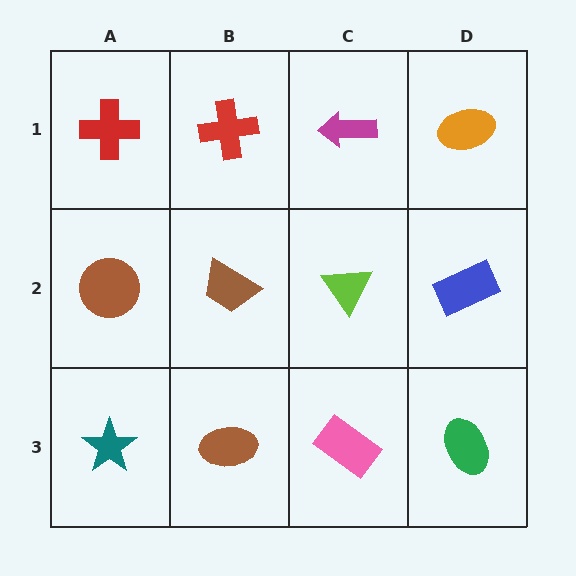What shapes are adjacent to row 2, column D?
An orange ellipse (row 1, column D), a green ellipse (row 3, column D), a lime triangle (row 2, column C).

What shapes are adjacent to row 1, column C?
A lime triangle (row 2, column C), a red cross (row 1, column B), an orange ellipse (row 1, column D).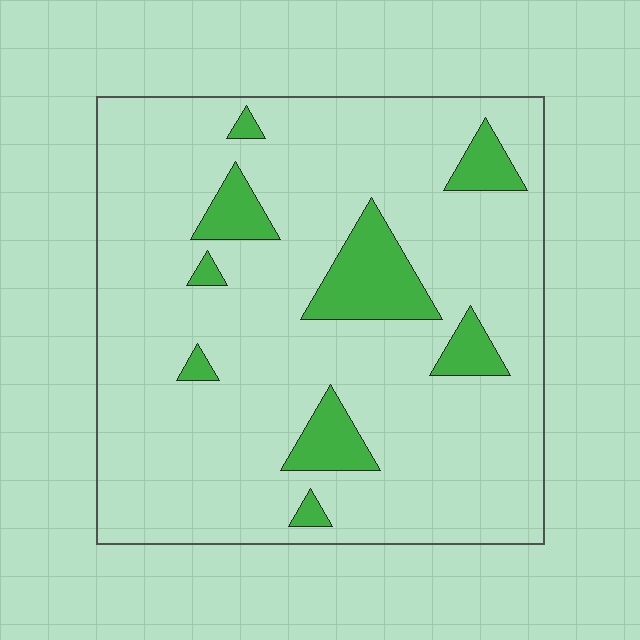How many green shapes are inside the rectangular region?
9.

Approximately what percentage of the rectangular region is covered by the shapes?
Approximately 15%.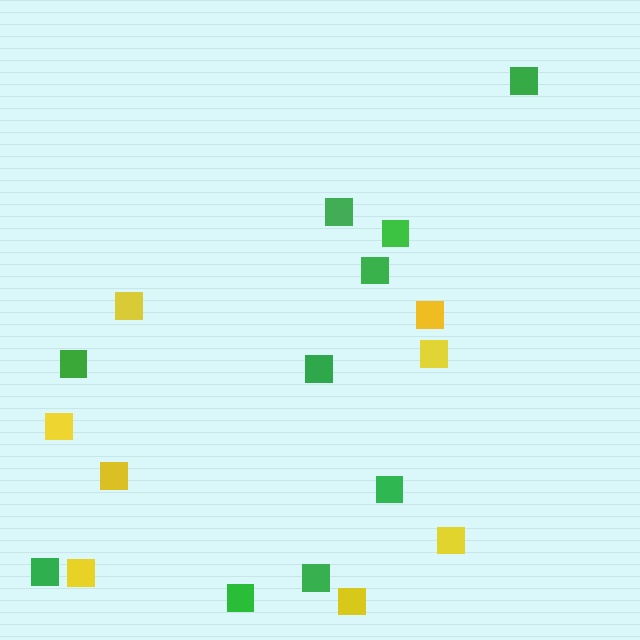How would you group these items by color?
There are 2 groups: one group of yellow squares (8) and one group of green squares (10).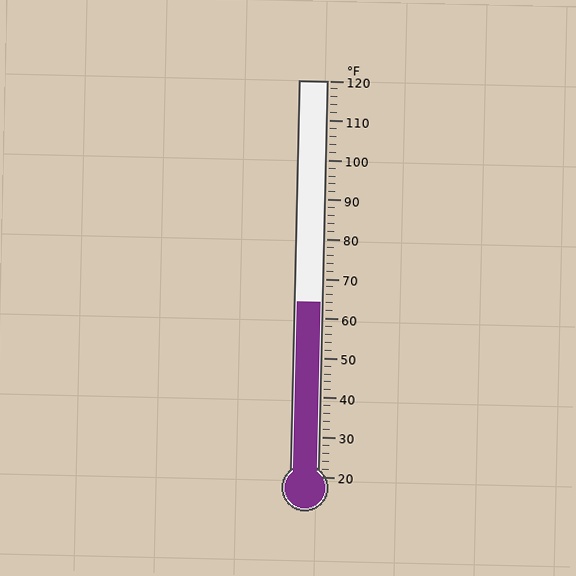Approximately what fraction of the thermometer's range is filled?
The thermometer is filled to approximately 45% of its range.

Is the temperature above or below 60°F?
The temperature is above 60°F.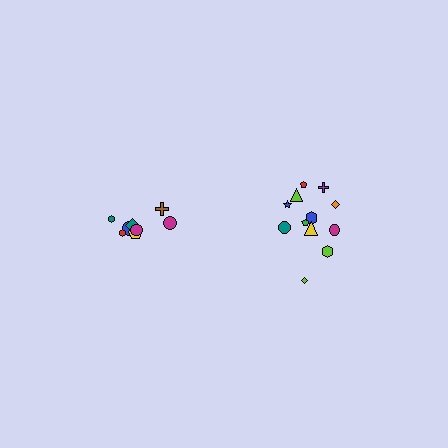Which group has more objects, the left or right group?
The right group.